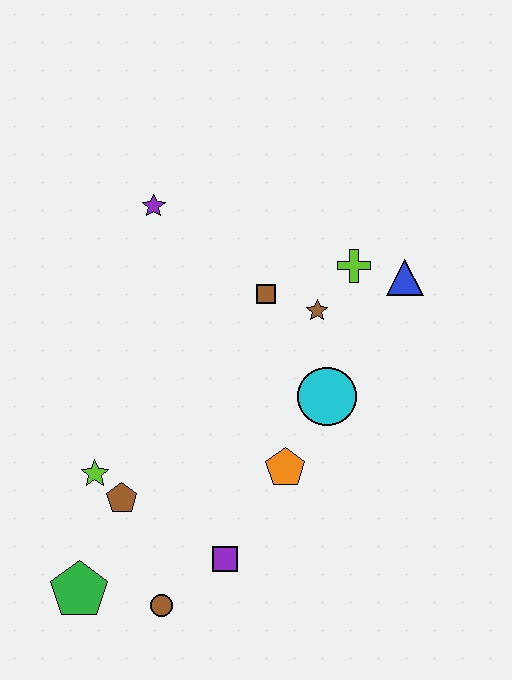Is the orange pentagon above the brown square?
No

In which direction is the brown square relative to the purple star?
The brown square is to the right of the purple star.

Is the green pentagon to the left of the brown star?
Yes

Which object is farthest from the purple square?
The purple star is farthest from the purple square.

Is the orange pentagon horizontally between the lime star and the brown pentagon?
No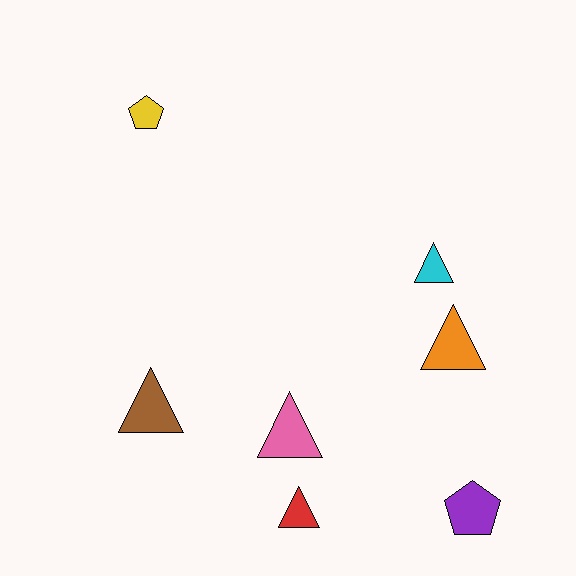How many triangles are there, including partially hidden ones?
There are 5 triangles.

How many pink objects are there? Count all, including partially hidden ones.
There is 1 pink object.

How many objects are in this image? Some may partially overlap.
There are 7 objects.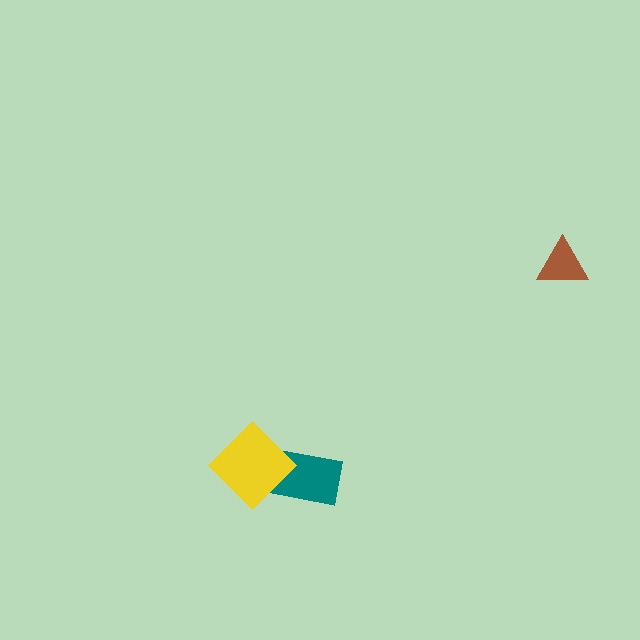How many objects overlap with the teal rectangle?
1 object overlaps with the teal rectangle.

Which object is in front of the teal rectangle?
The yellow diamond is in front of the teal rectangle.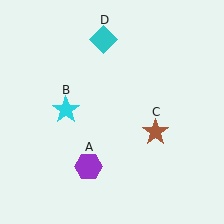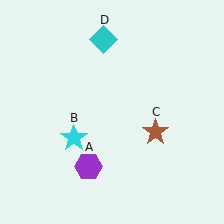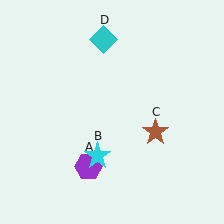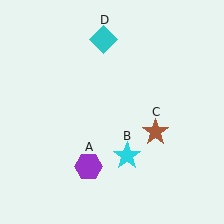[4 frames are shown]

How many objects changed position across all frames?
1 object changed position: cyan star (object B).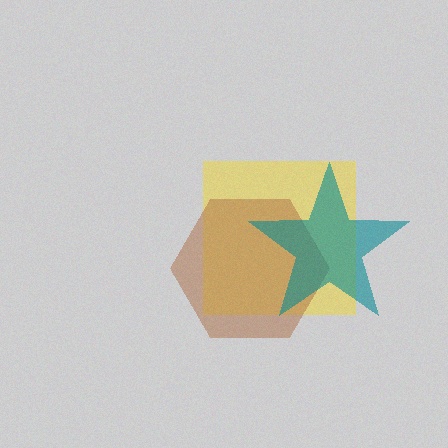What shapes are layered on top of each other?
The layered shapes are: a yellow square, a brown hexagon, a teal star.